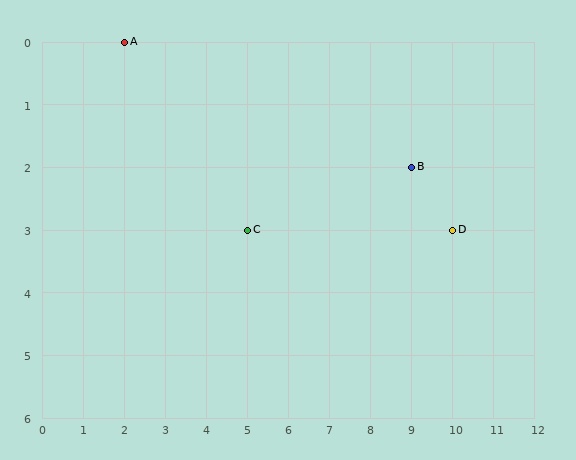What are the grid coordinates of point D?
Point D is at grid coordinates (10, 3).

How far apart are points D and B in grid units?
Points D and B are 1 column and 1 row apart (about 1.4 grid units diagonally).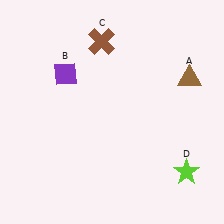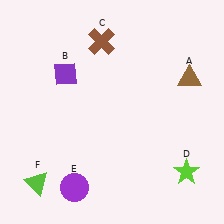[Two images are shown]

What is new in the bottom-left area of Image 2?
A lime triangle (F) was added in the bottom-left area of Image 2.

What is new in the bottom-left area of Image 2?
A purple circle (E) was added in the bottom-left area of Image 2.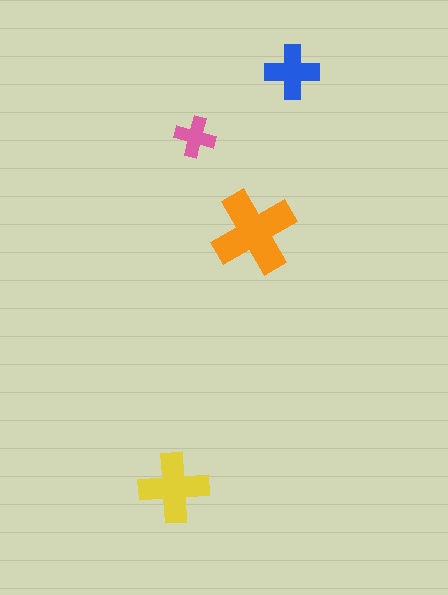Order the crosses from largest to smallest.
the orange one, the yellow one, the blue one, the pink one.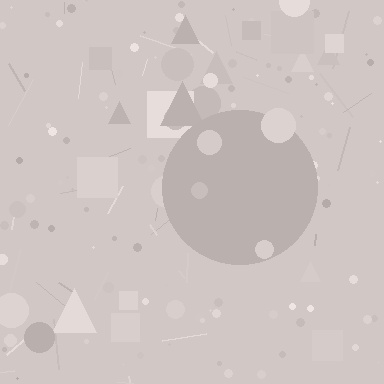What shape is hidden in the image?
A circle is hidden in the image.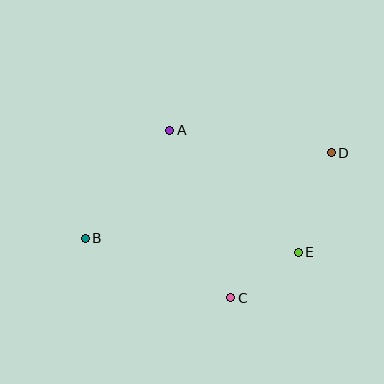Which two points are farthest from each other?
Points B and D are farthest from each other.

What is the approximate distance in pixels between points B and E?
The distance between B and E is approximately 213 pixels.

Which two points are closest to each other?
Points C and E are closest to each other.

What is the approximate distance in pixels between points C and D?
The distance between C and D is approximately 176 pixels.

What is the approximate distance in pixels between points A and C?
The distance between A and C is approximately 178 pixels.